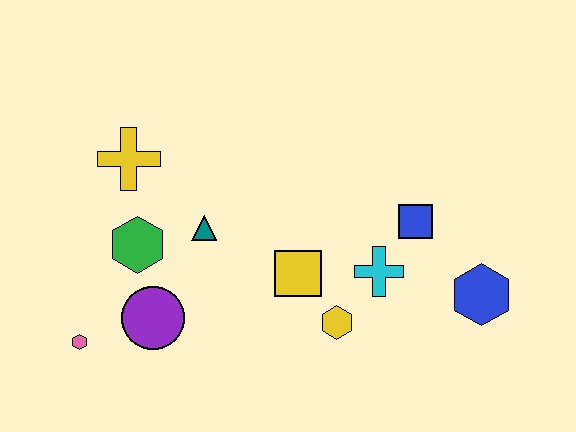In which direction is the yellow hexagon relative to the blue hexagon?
The yellow hexagon is to the left of the blue hexagon.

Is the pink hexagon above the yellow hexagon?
No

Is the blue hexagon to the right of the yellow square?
Yes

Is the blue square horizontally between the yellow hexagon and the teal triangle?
No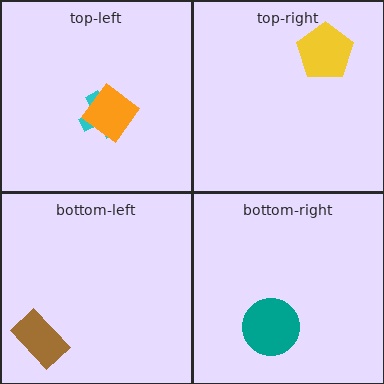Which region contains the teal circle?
The bottom-right region.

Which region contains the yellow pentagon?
The top-right region.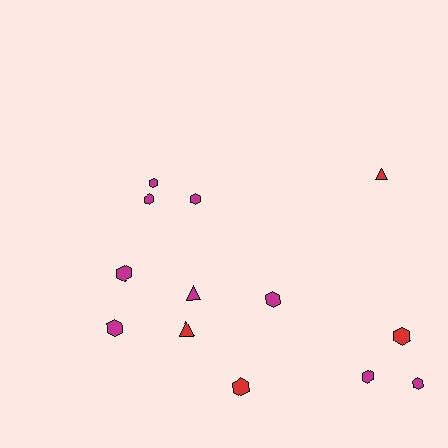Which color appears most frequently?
Magenta, with 9 objects.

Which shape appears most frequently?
Hexagon, with 10 objects.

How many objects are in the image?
There are 13 objects.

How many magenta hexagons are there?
There are 8 magenta hexagons.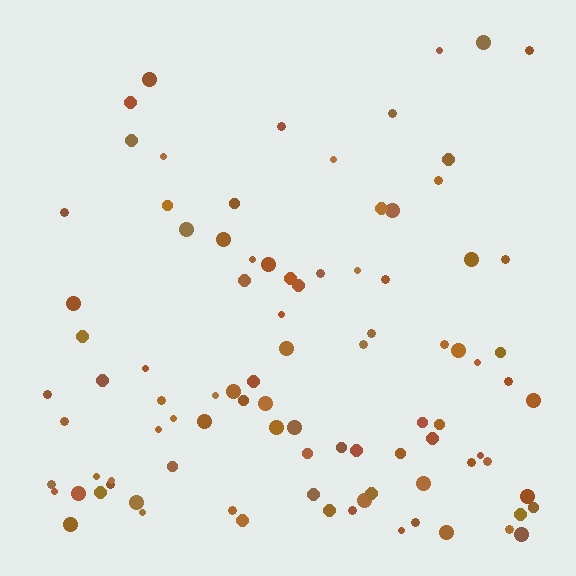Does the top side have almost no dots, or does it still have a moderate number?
Still a moderate number, just noticeably fewer than the bottom.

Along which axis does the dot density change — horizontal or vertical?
Vertical.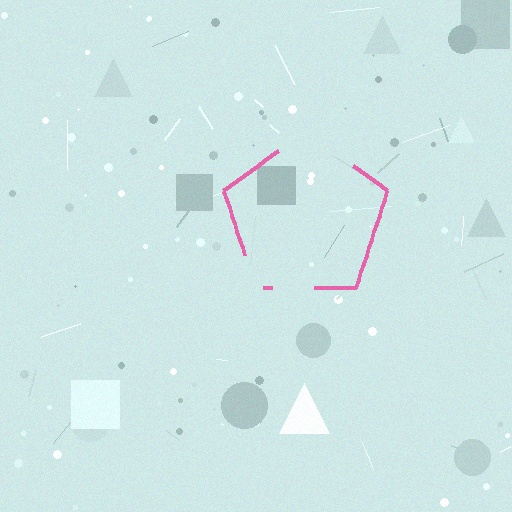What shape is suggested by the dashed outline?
The dashed outline suggests a pentagon.